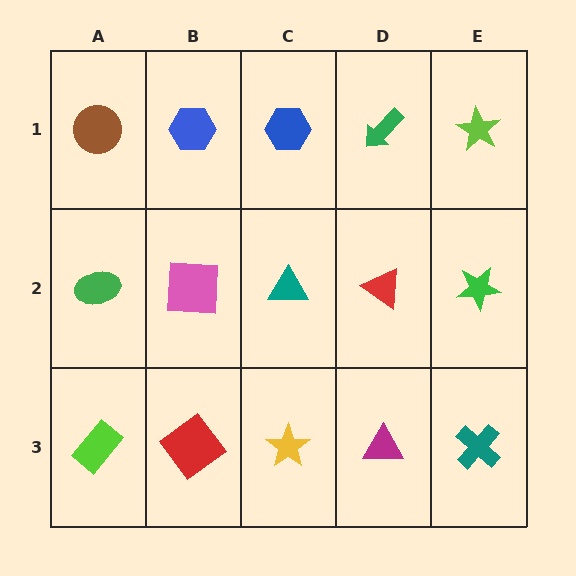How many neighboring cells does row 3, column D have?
3.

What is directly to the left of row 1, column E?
A green arrow.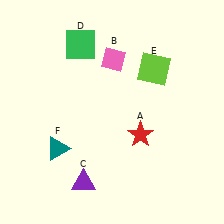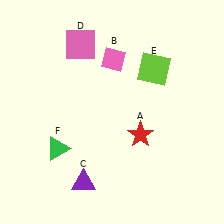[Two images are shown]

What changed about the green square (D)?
In Image 1, D is green. In Image 2, it changed to pink.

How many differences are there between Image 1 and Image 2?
There are 2 differences between the two images.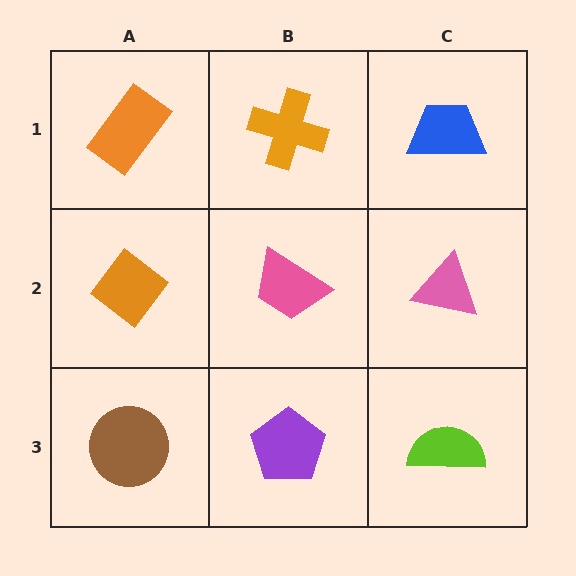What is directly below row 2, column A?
A brown circle.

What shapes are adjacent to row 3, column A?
An orange diamond (row 2, column A), a purple pentagon (row 3, column B).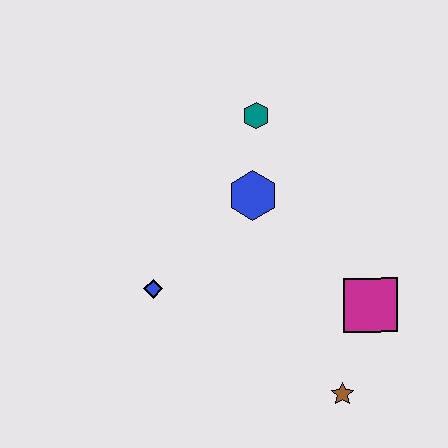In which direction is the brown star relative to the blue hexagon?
The brown star is below the blue hexagon.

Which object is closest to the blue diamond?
The blue hexagon is closest to the blue diamond.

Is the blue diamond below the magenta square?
No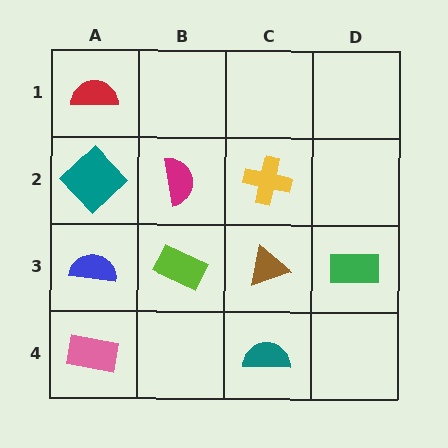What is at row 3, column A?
A blue semicircle.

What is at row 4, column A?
A pink rectangle.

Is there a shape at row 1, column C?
No, that cell is empty.